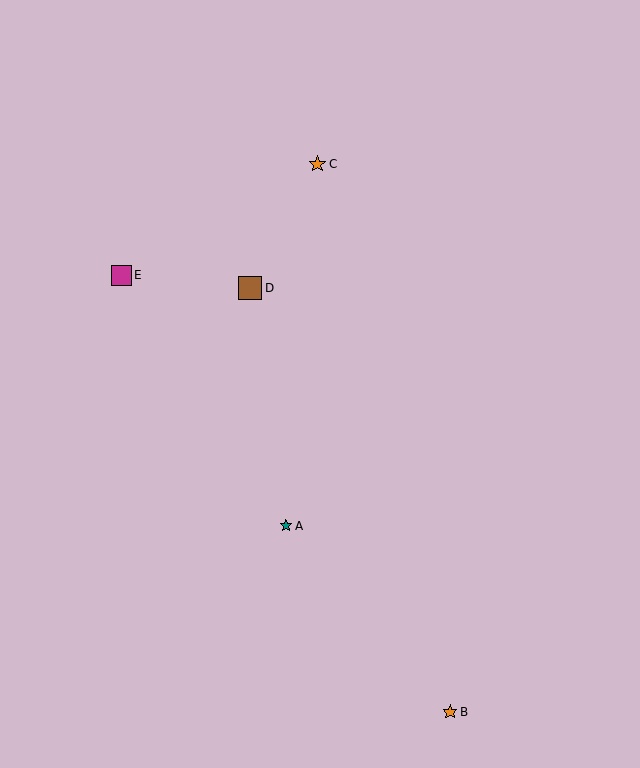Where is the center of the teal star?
The center of the teal star is at (286, 526).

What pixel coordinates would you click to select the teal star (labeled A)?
Click at (286, 526) to select the teal star A.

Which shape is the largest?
The brown square (labeled D) is the largest.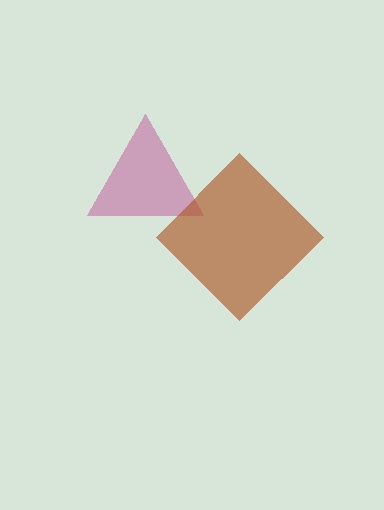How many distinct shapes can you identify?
There are 2 distinct shapes: a magenta triangle, a brown diamond.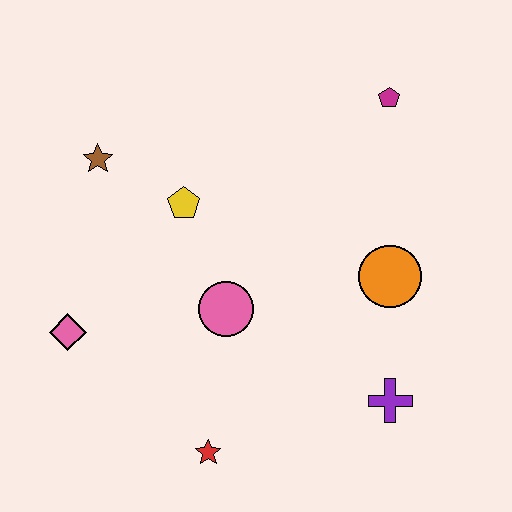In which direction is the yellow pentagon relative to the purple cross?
The yellow pentagon is to the left of the purple cross.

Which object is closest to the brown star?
The yellow pentagon is closest to the brown star.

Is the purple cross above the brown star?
No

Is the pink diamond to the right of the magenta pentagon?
No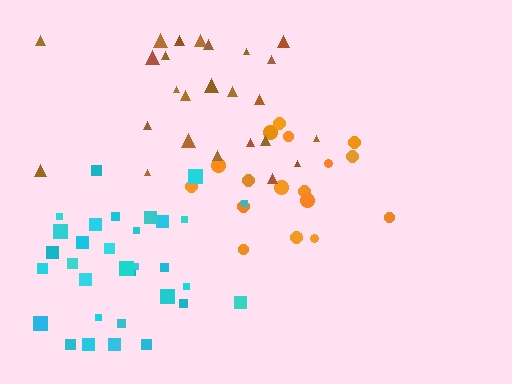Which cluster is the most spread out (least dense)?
Brown.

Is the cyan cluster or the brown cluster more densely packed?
Cyan.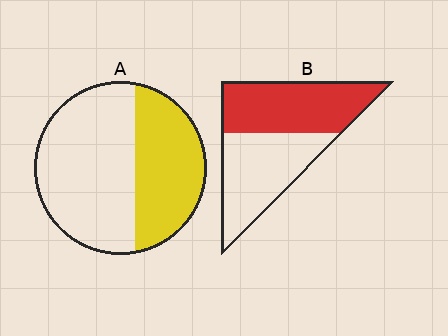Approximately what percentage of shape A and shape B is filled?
A is approximately 40% and B is approximately 50%.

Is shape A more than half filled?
No.